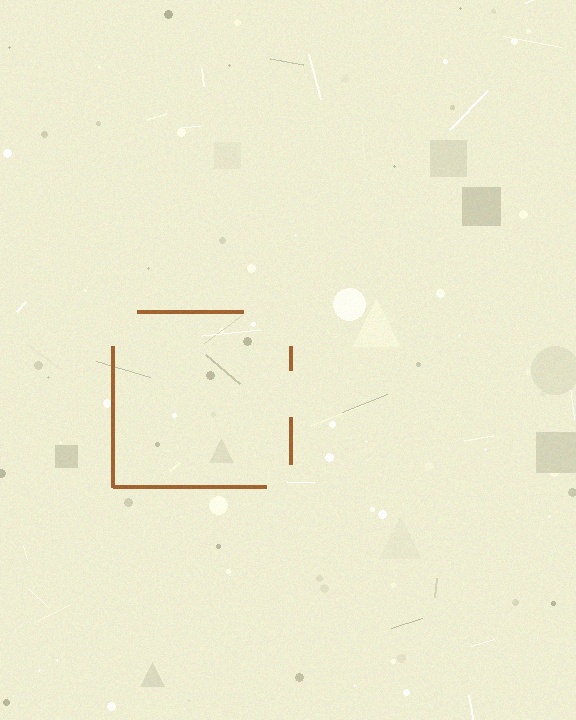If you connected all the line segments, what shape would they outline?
They would outline a square.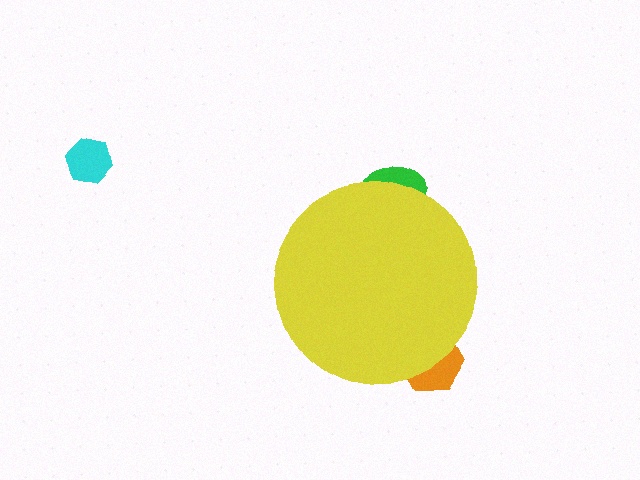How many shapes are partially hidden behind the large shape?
2 shapes are partially hidden.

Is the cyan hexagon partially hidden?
No, the cyan hexagon is fully visible.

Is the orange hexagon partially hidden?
Yes, the orange hexagon is partially hidden behind the yellow circle.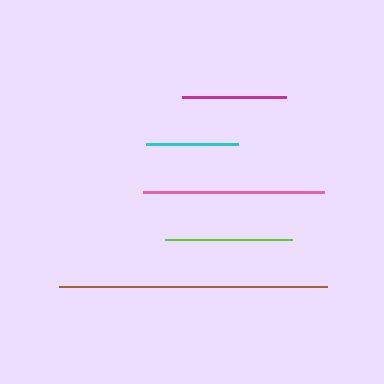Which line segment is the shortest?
The cyan line is the shortest at approximately 91 pixels.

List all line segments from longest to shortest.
From longest to shortest: brown, pink, lime, magenta, cyan.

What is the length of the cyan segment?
The cyan segment is approximately 91 pixels long.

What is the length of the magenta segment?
The magenta segment is approximately 104 pixels long.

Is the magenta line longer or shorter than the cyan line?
The magenta line is longer than the cyan line.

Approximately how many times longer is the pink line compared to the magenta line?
The pink line is approximately 1.7 times the length of the magenta line.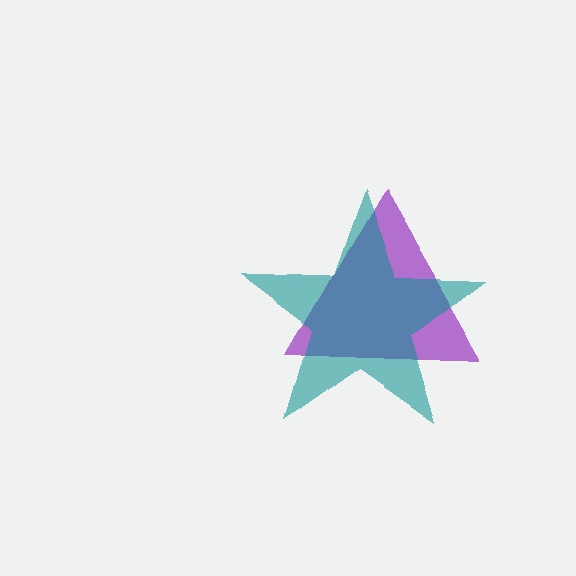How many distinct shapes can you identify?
There are 2 distinct shapes: a purple triangle, a teal star.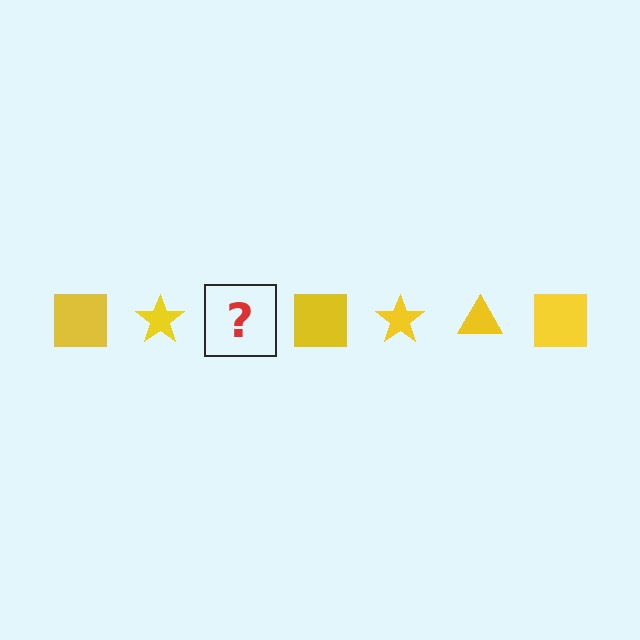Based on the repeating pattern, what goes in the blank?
The blank should be a yellow triangle.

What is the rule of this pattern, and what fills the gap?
The rule is that the pattern cycles through square, star, triangle shapes in yellow. The gap should be filled with a yellow triangle.